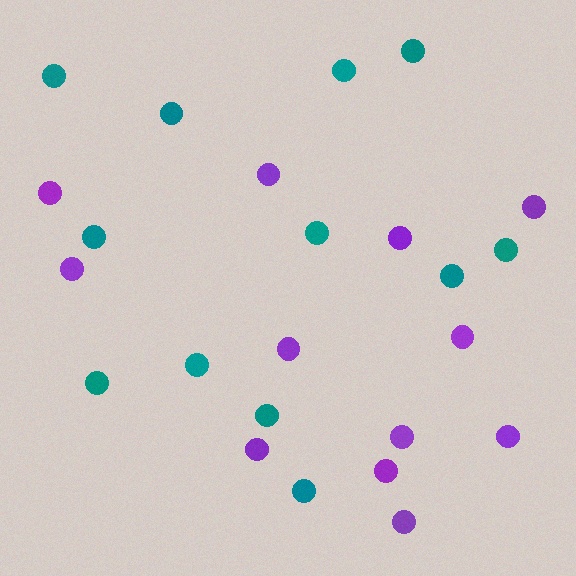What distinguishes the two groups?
There are 2 groups: one group of purple circles (12) and one group of teal circles (12).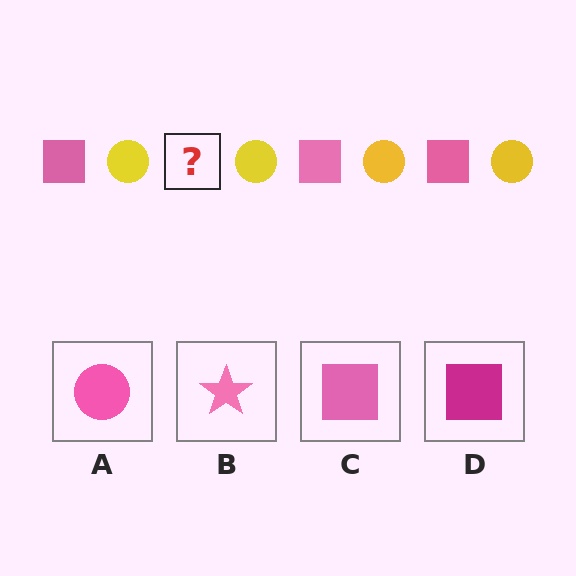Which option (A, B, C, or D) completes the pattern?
C.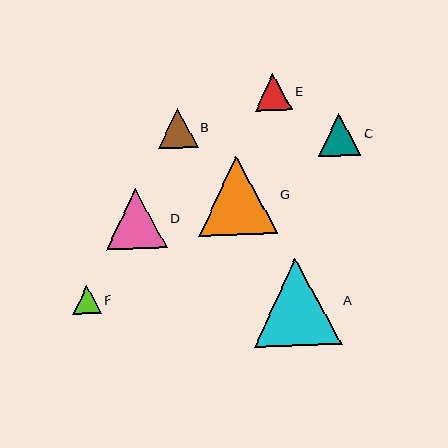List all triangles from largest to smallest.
From largest to smallest: A, G, D, C, B, E, F.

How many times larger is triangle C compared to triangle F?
Triangle C is approximately 1.5 times the size of triangle F.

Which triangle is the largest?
Triangle A is the largest with a size of approximately 87 pixels.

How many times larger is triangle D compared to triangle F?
Triangle D is approximately 2.1 times the size of triangle F.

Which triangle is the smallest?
Triangle F is the smallest with a size of approximately 29 pixels.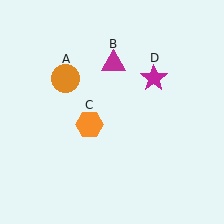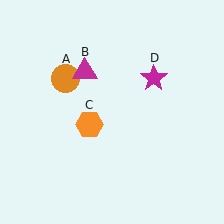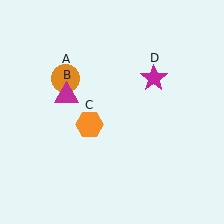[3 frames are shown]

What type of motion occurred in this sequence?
The magenta triangle (object B) rotated counterclockwise around the center of the scene.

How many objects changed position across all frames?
1 object changed position: magenta triangle (object B).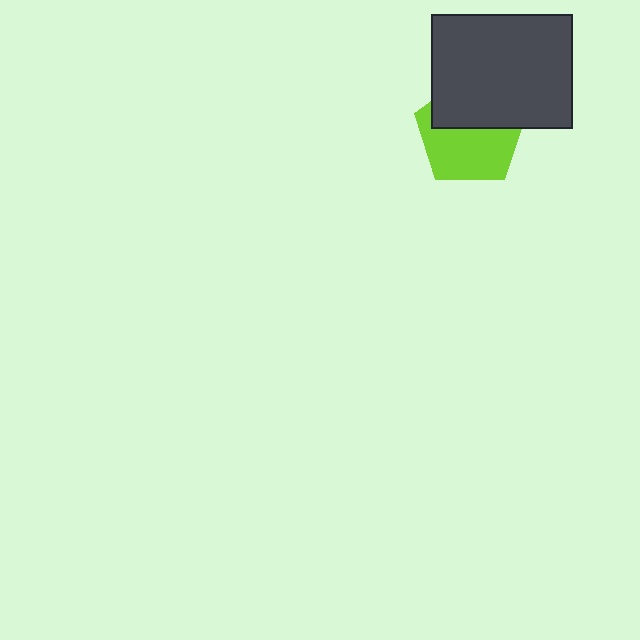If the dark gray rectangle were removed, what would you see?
You would see the complete lime pentagon.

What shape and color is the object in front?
The object in front is a dark gray rectangle.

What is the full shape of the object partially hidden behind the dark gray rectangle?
The partially hidden object is a lime pentagon.